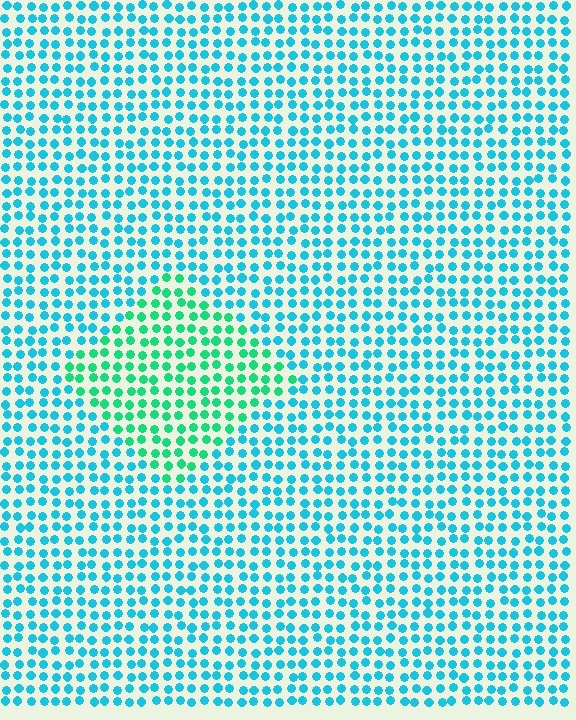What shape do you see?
I see a diamond.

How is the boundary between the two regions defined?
The boundary is defined purely by a slight shift in hue (about 37 degrees). Spacing, size, and orientation are identical on both sides.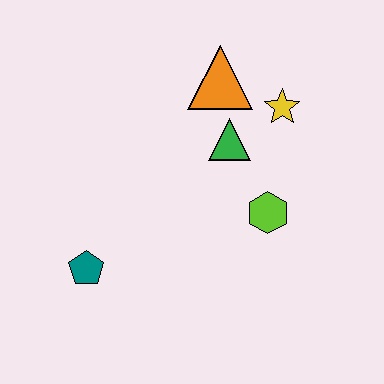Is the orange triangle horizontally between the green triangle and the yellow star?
No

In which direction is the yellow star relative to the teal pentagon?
The yellow star is to the right of the teal pentagon.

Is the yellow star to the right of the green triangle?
Yes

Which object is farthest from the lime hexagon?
The teal pentagon is farthest from the lime hexagon.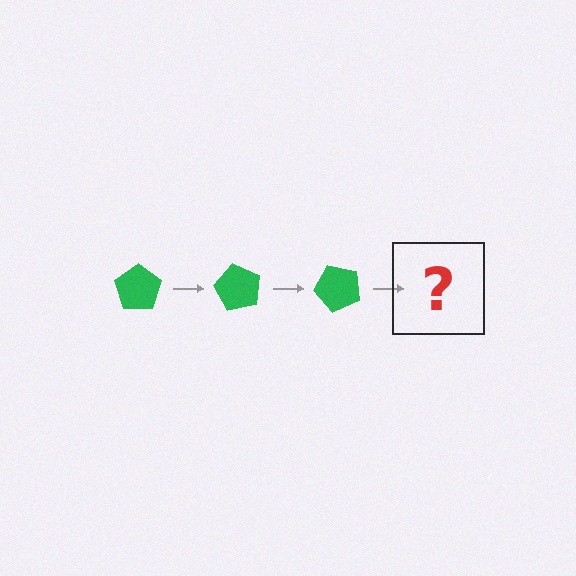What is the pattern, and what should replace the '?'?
The pattern is that the pentagon rotates 60 degrees each step. The '?' should be a green pentagon rotated 180 degrees.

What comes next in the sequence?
The next element should be a green pentagon rotated 180 degrees.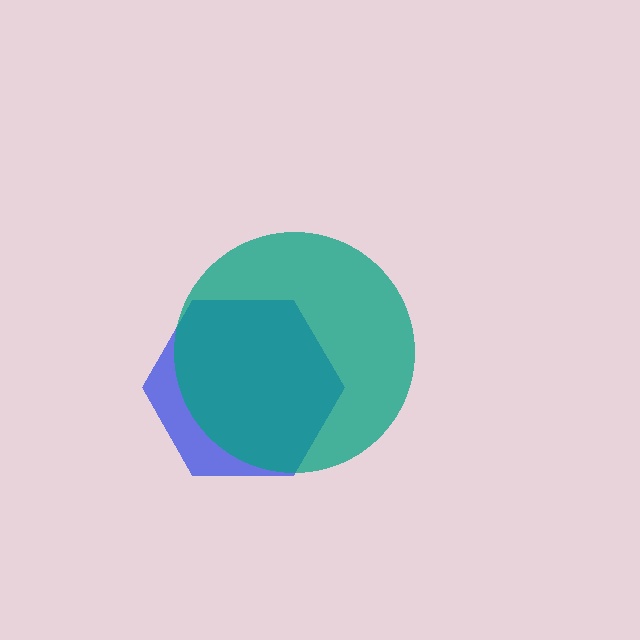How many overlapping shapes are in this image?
There are 2 overlapping shapes in the image.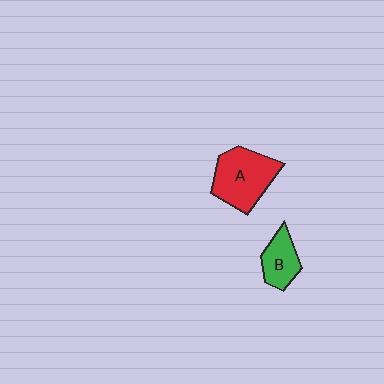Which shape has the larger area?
Shape A (red).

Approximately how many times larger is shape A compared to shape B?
Approximately 1.8 times.